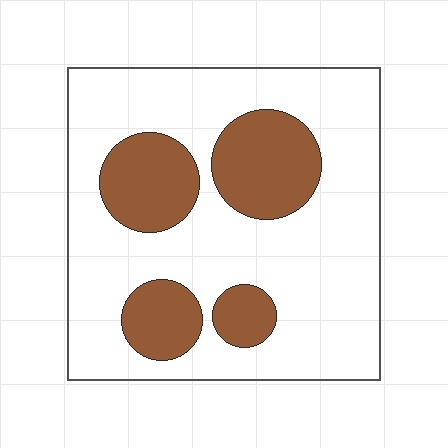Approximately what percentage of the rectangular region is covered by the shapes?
Approximately 25%.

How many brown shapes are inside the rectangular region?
4.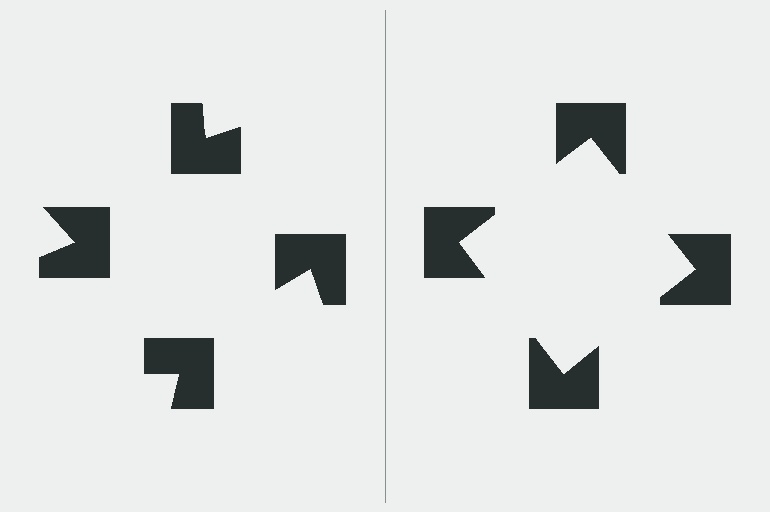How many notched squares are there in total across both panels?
8 — 4 on each side.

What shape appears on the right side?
An illusory square.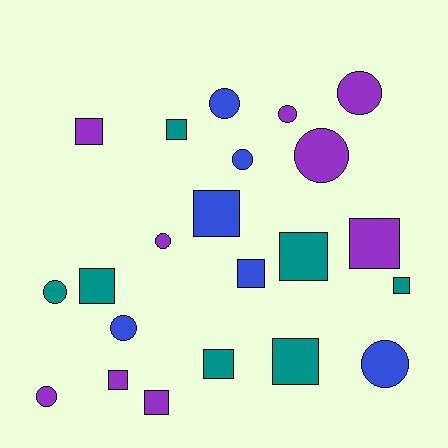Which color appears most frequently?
Purple, with 9 objects.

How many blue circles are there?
There are 4 blue circles.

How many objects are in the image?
There are 22 objects.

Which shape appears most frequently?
Square, with 12 objects.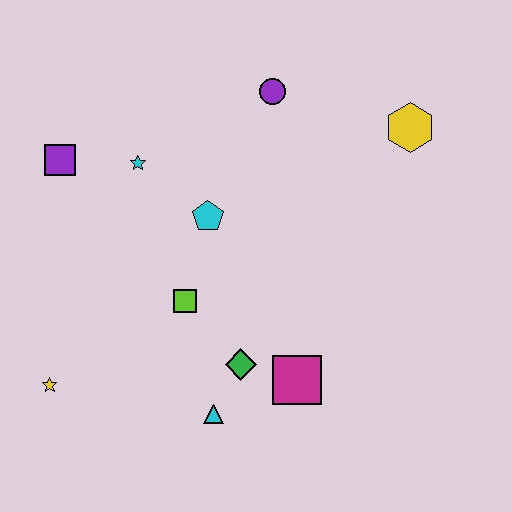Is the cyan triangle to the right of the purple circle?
No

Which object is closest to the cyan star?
The purple square is closest to the cyan star.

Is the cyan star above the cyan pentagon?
Yes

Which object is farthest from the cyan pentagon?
The yellow star is farthest from the cyan pentagon.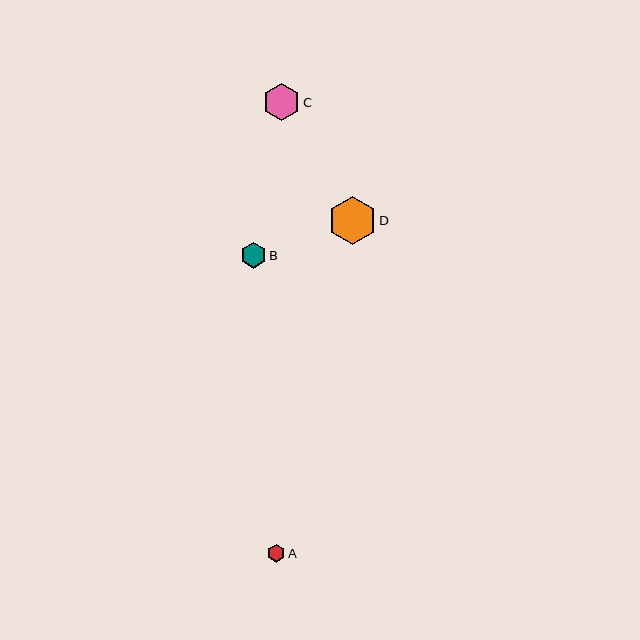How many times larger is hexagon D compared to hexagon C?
Hexagon D is approximately 1.3 times the size of hexagon C.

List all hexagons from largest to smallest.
From largest to smallest: D, C, B, A.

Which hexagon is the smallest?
Hexagon A is the smallest with a size of approximately 18 pixels.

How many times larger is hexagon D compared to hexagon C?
Hexagon D is approximately 1.3 times the size of hexagon C.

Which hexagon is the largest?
Hexagon D is the largest with a size of approximately 48 pixels.